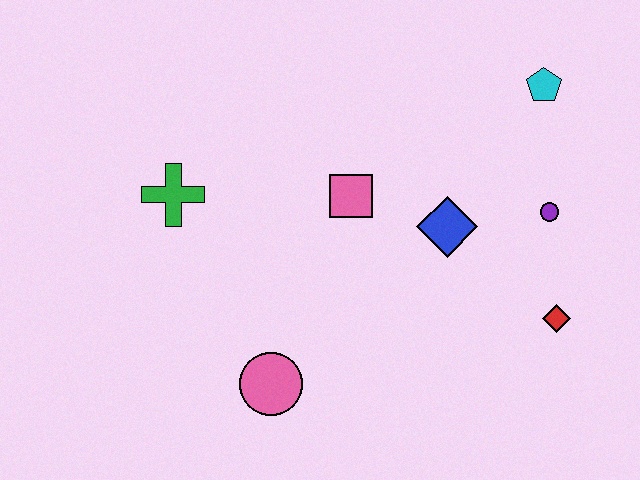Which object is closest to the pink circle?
The pink square is closest to the pink circle.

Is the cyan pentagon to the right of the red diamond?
No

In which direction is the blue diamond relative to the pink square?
The blue diamond is to the right of the pink square.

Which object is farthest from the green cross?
The red diamond is farthest from the green cross.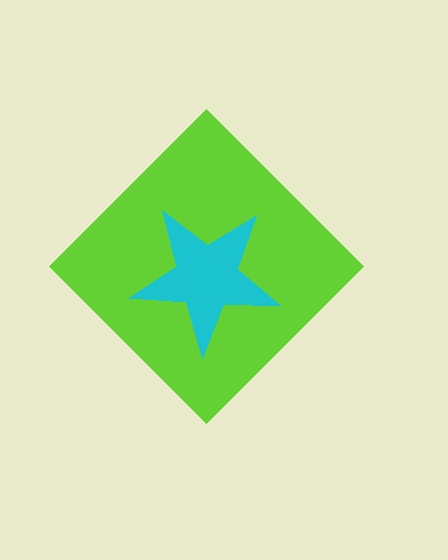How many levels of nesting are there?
2.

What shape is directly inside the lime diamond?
The cyan star.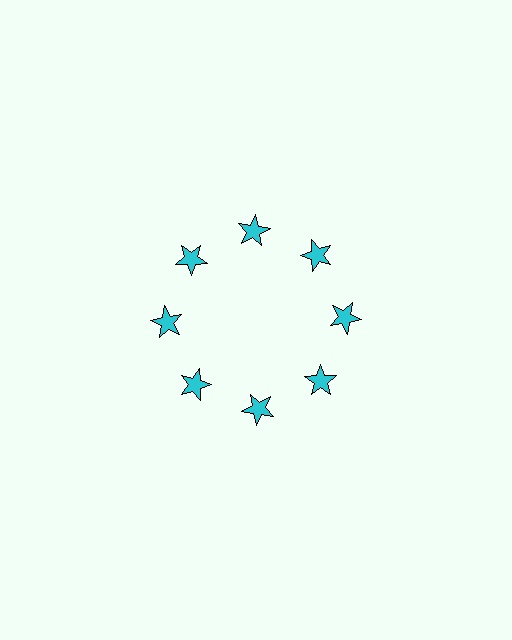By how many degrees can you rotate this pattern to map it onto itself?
The pattern maps onto itself every 45 degrees of rotation.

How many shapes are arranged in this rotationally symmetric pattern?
There are 8 shapes, arranged in 8 groups of 1.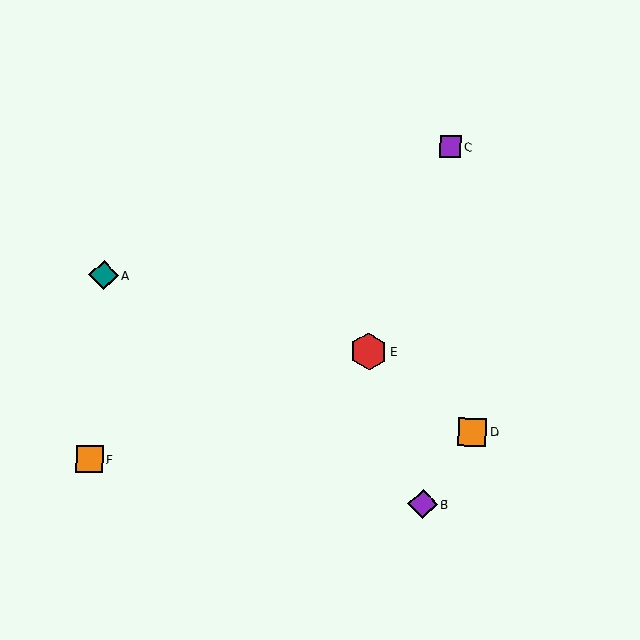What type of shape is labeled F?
Shape F is an orange square.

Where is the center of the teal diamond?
The center of the teal diamond is at (104, 275).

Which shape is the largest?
The red hexagon (labeled E) is the largest.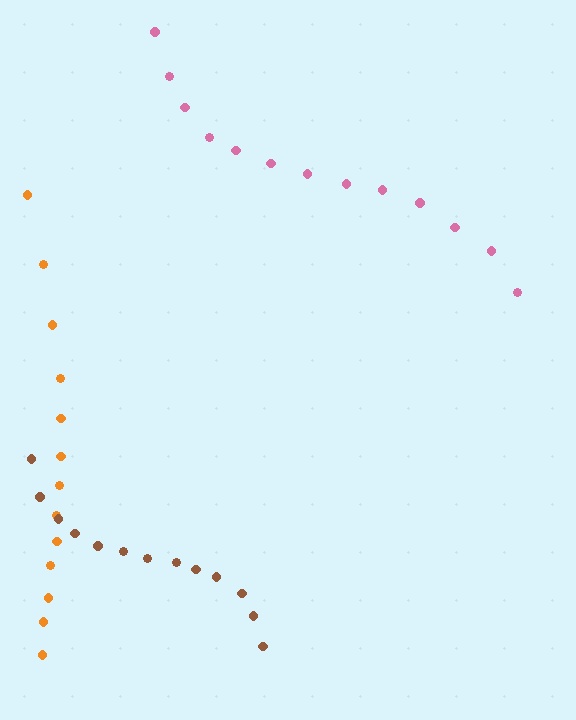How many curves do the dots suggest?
There are 3 distinct paths.